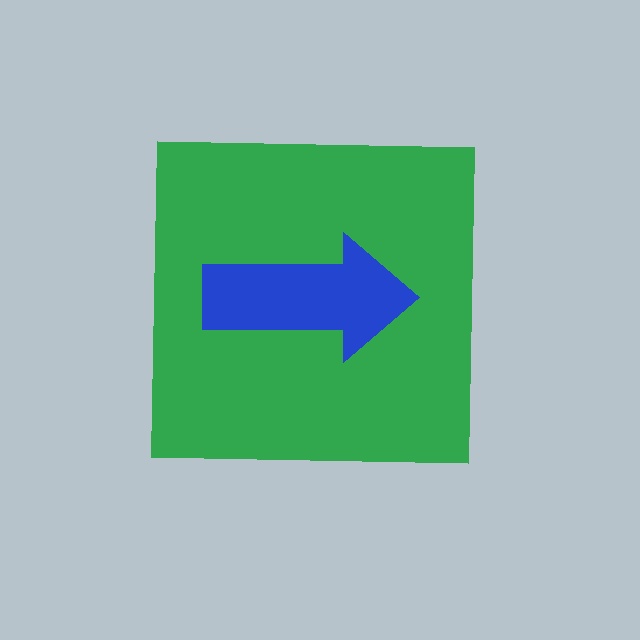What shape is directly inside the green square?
The blue arrow.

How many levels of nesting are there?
2.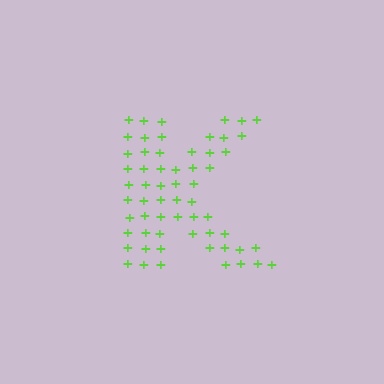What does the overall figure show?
The overall figure shows the letter K.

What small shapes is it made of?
It is made of small plus signs.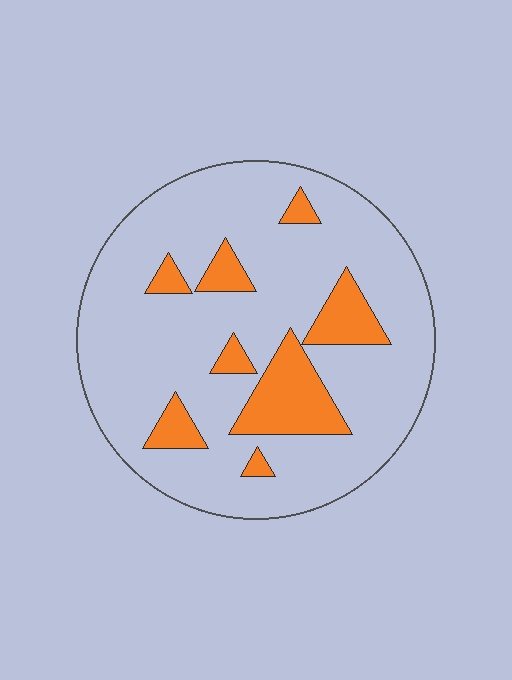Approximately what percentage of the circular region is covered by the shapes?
Approximately 15%.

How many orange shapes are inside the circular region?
8.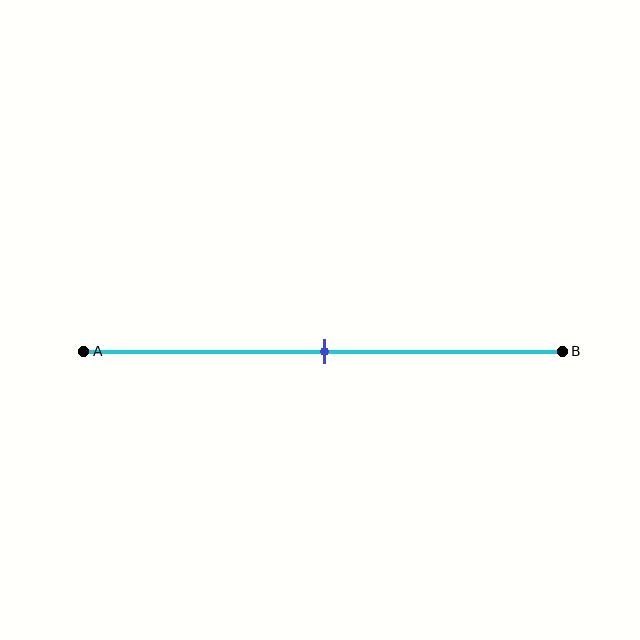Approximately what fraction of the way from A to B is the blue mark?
The blue mark is approximately 50% of the way from A to B.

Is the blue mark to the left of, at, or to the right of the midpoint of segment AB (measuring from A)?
The blue mark is approximately at the midpoint of segment AB.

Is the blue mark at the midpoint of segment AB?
Yes, the mark is approximately at the midpoint.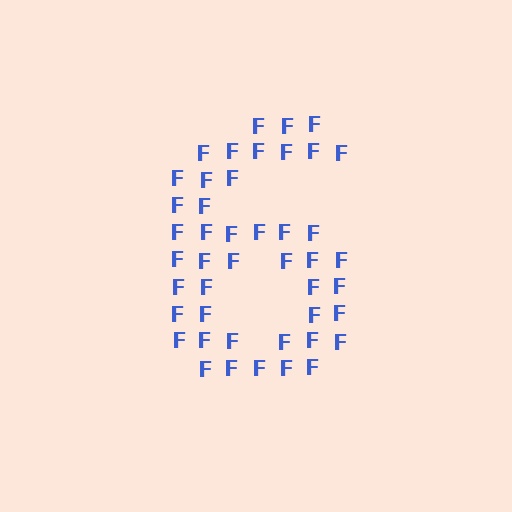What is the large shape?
The large shape is the digit 6.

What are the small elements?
The small elements are letter F's.